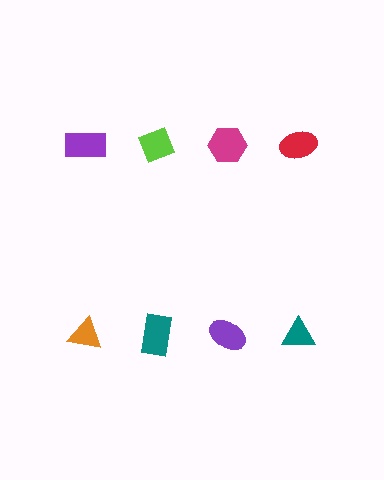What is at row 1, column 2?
A lime diamond.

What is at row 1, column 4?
A red ellipse.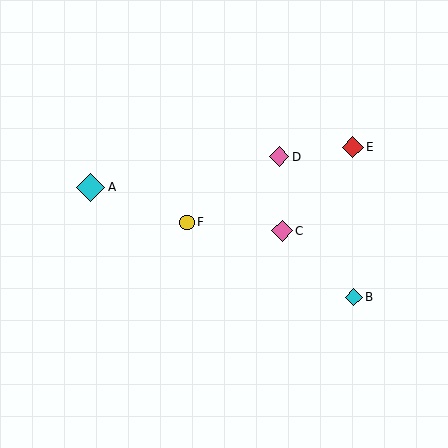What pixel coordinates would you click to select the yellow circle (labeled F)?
Click at (187, 222) to select the yellow circle F.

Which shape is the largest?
The cyan diamond (labeled A) is the largest.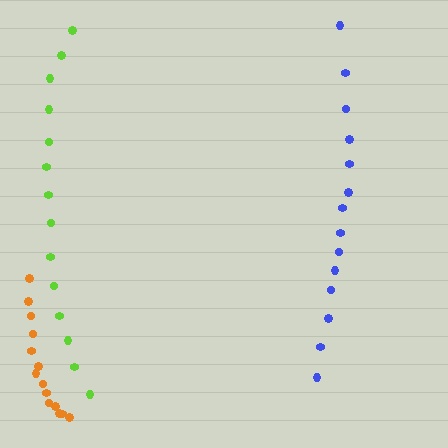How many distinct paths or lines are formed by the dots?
There are 3 distinct paths.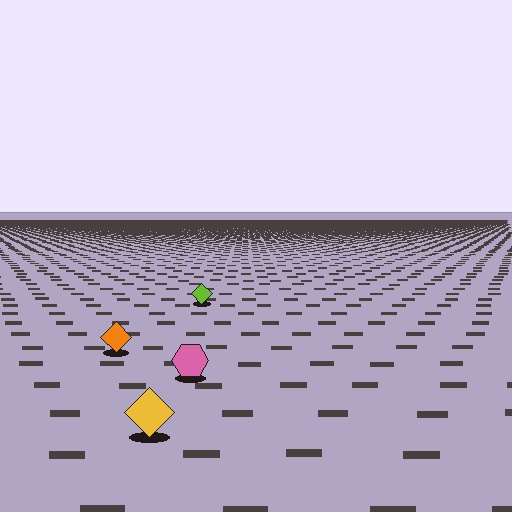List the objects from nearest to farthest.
From nearest to farthest: the yellow diamond, the pink hexagon, the orange diamond, the lime diamond.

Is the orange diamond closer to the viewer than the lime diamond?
Yes. The orange diamond is closer — you can tell from the texture gradient: the ground texture is coarser near it.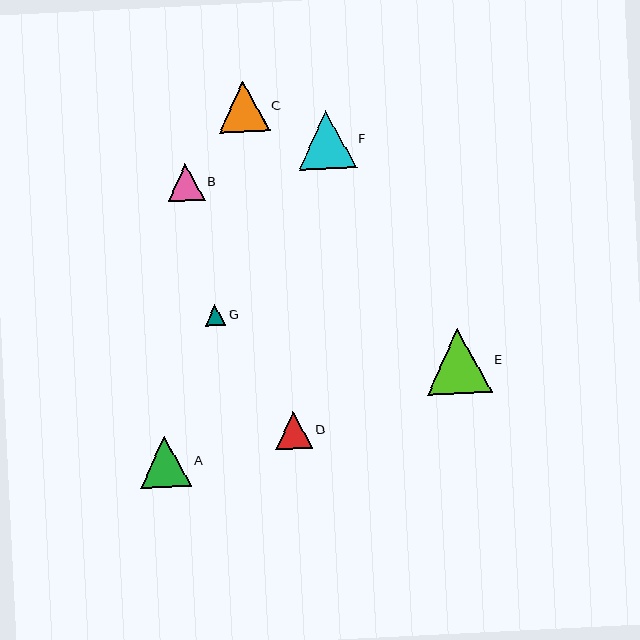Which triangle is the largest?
Triangle E is the largest with a size of approximately 65 pixels.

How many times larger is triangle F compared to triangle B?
Triangle F is approximately 1.6 times the size of triangle B.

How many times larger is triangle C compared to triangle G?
Triangle C is approximately 2.5 times the size of triangle G.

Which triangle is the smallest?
Triangle G is the smallest with a size of approximately 21 pixels.